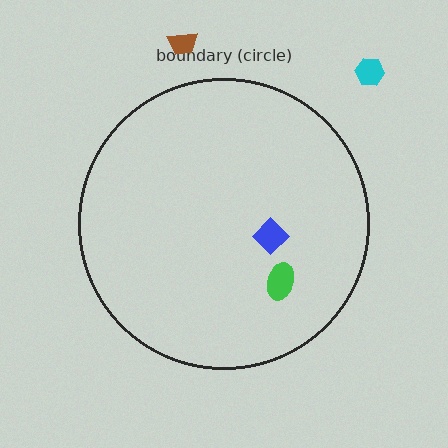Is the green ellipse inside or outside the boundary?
Inside.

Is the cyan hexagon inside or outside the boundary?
Outside.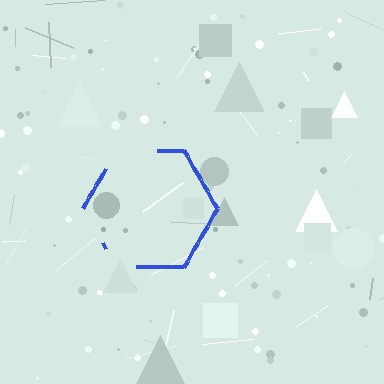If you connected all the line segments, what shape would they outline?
They would outline a hexagon.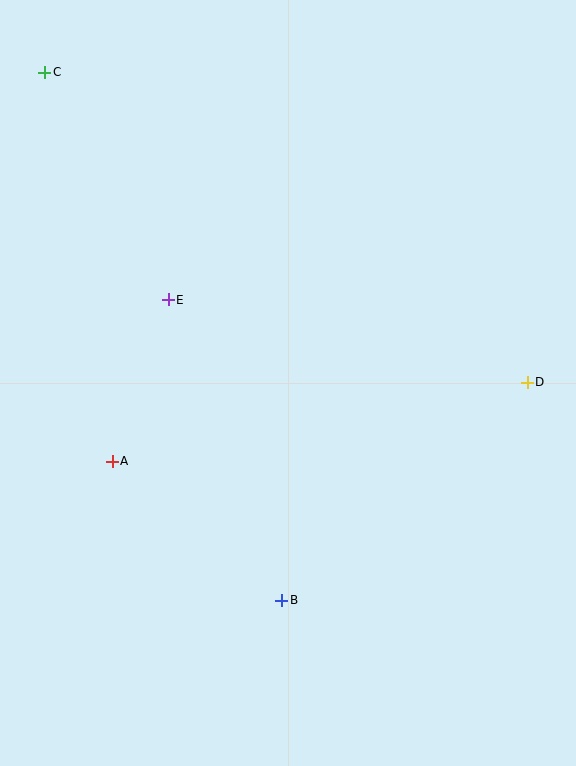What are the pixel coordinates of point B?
Point B is at (282, 600).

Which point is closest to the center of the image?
Point E at (168, 300) is closest to the center.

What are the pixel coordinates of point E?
Point E is at (168, 300).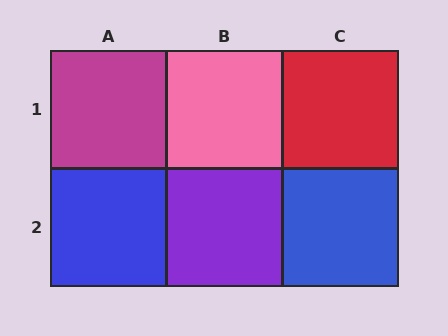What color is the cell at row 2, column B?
Purple.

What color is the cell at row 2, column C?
Blue.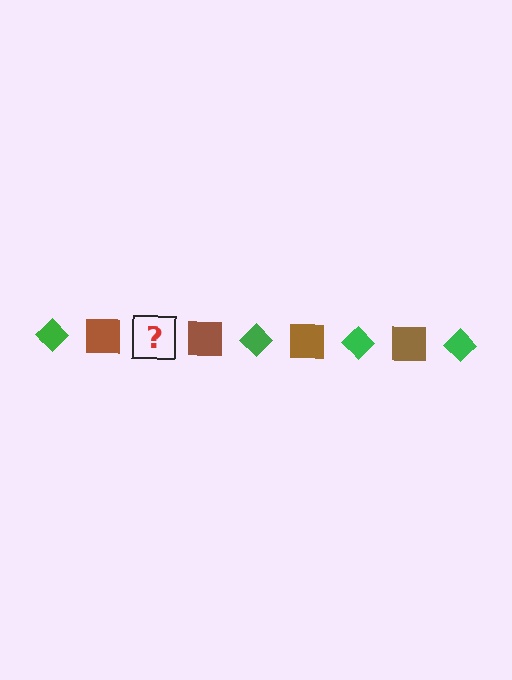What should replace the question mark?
The question mark should be replaced with a green diamond.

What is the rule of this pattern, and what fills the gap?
The rule is that the pattern alternates between green diamond and brown square. The gap should be filled with a green diamond.